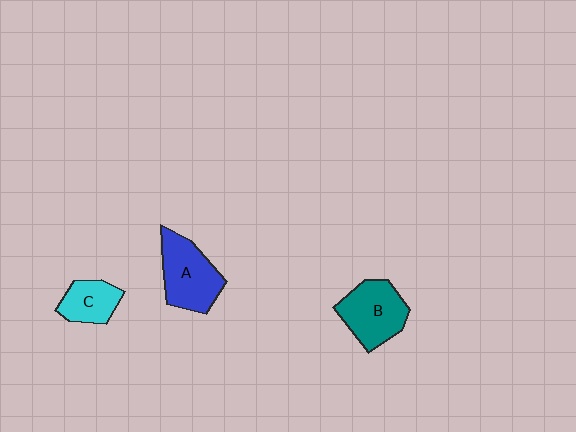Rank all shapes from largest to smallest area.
From largest to smallest: A (blue), B (teal), C (cyan).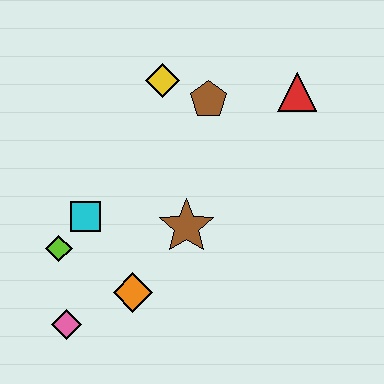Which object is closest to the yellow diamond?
The brown pentagon is closest to the yellow diamond.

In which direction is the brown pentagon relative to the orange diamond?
The brown pentagon is above the orange diamond.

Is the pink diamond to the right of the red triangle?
No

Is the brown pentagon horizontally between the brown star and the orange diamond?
No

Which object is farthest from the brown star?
The red triangle is farthest from the brown star.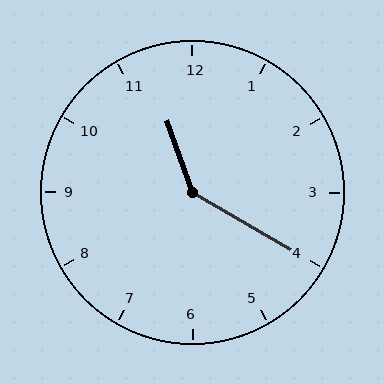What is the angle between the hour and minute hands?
Approximately 140 degrees.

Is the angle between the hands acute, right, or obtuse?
It is obtuse.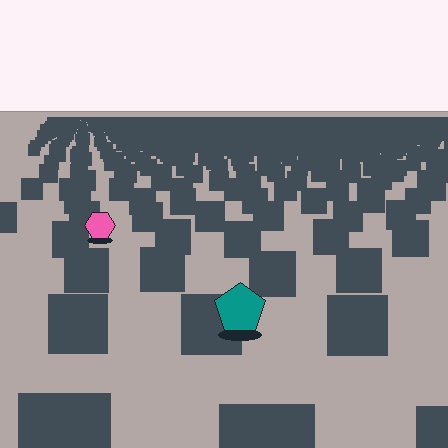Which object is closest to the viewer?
The teal pentagon is closest. The texture marks near it are larger and more spread out.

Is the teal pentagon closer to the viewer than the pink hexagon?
Yes. The teal pentagon is closer — you can tell from the texture gradient: the ground texture is coarser near it.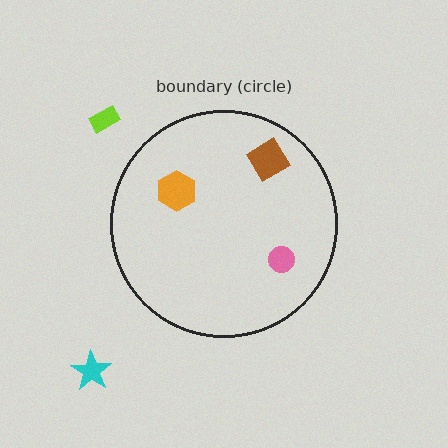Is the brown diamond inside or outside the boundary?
Inside.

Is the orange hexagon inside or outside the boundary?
Inside.